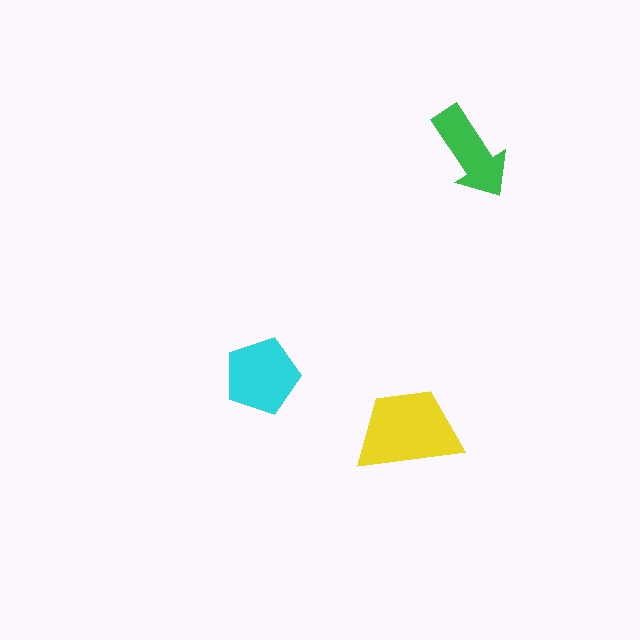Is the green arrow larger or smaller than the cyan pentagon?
Smaller.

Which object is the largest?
The yellow trapezoid.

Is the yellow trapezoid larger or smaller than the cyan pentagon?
Larger.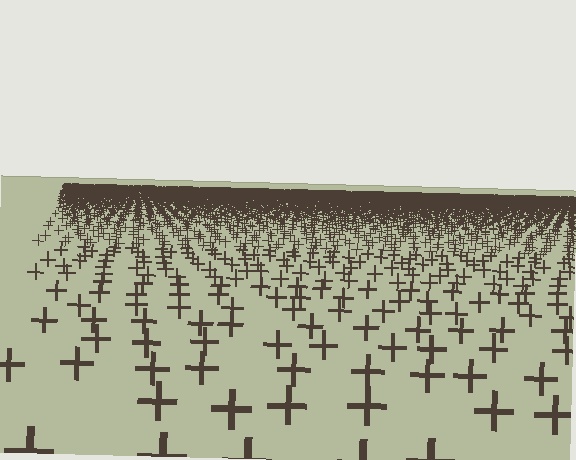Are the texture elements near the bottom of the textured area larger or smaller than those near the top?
Larger. Near the bottom, elements are closer to the viewer and appear at a bigger on-screen size.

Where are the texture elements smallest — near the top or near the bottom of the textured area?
Near the top.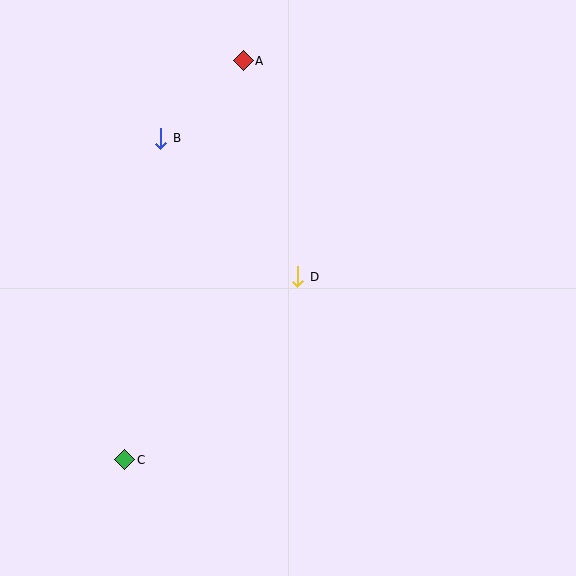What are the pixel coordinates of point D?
Point D is at (298, 277).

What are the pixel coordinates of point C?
Point C is at (125, 460).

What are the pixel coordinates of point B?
Point B is at (161, 138).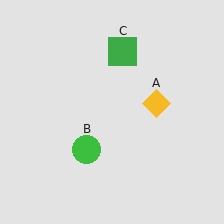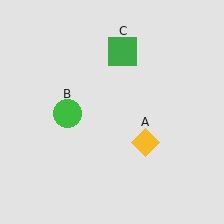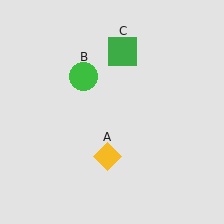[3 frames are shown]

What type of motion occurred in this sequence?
The yellow diamond (object A), green circle (object B) rotated clockwise around the center of the scene.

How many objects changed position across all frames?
2 objects changed position: yellow diamond (object A), green circle (object B).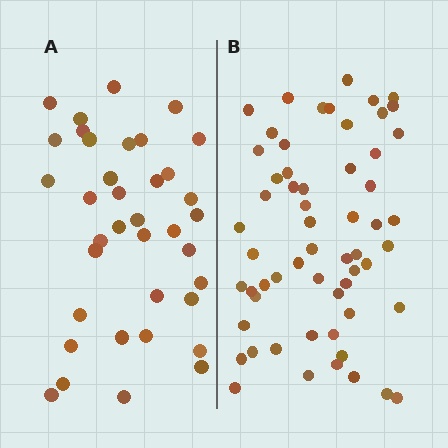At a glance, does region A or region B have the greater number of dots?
Region B (the right region) has more dots.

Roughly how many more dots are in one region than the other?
Region B has approximately 20 more dots than region A.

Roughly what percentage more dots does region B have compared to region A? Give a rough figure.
About 60% more.